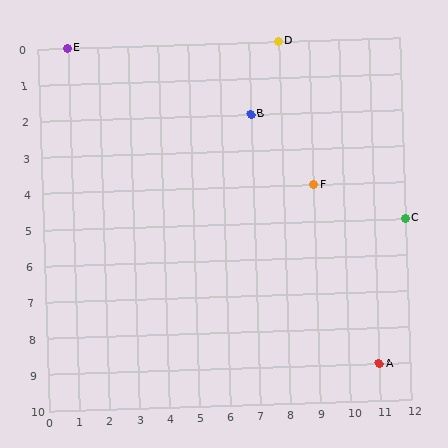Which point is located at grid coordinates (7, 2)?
Point B is at (7, 2).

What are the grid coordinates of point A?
Point A is at grid coordinates (11, 9).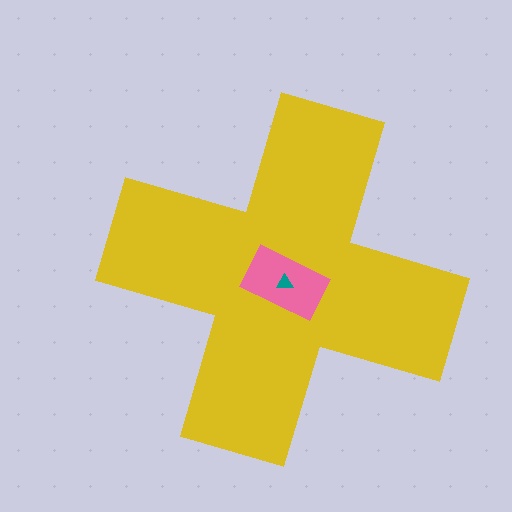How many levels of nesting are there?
3.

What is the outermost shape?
The yellow cross.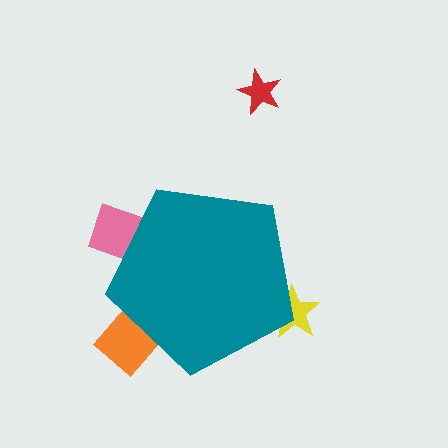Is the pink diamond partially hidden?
Yes, the pink diamond is partially hidden behind the teal pentagon.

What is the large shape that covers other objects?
A teal pentagon.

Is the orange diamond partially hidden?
Yes, the orange diamond is partially hidden behind the teal pentagon.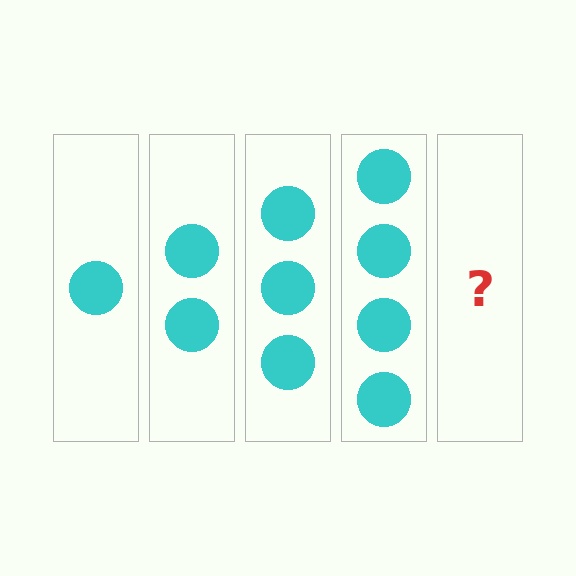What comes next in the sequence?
The next element should be 5 circles.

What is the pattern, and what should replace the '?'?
The pattern is that each step adds one more circle. The '?' should be 5 circles.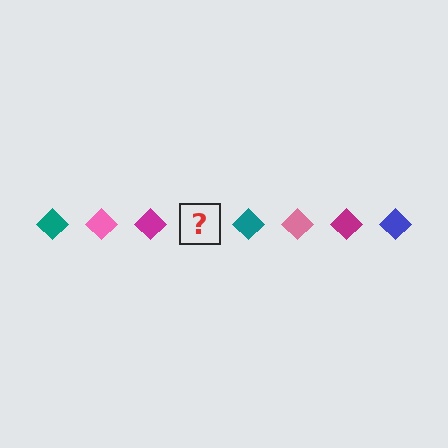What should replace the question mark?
The question mark should be replaced with a blue diamond.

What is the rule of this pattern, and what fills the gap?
The rule is that the pattern cycles through teal, pink, magenta, blue diamonds. The gap should be filled with a blue diamond.